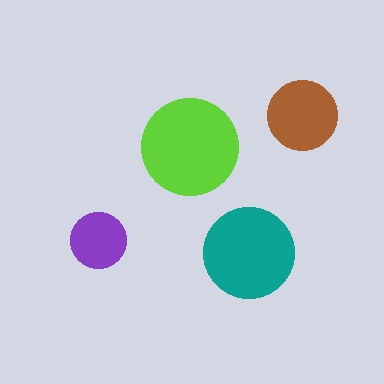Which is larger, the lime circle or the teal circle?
The lime one.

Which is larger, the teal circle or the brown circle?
The teal one.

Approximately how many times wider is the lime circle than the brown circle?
About 1.5 times wider.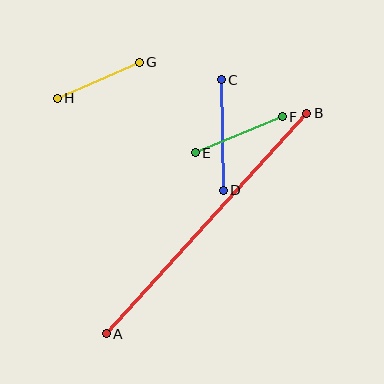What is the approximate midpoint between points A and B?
The midpoint is at approximately (206, 223) pixels.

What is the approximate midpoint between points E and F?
The midpoint is at approximately (239, 135) pixels.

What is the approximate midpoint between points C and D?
The midpoint is at approximately (222, 135) pixels.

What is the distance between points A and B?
The distance is approximately 298 pixels.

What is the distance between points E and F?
The distance is approximately 94 pixels.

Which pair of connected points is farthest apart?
Points A and B are farthest apart.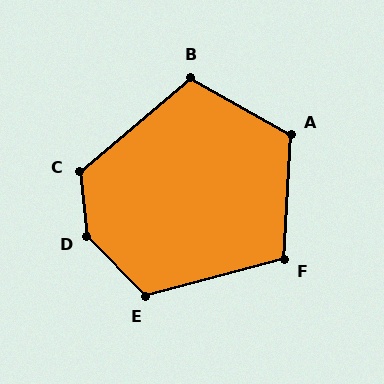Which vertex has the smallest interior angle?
F, at approximately 108 degrees.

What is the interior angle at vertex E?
Approximately 119 degrees (obtuse).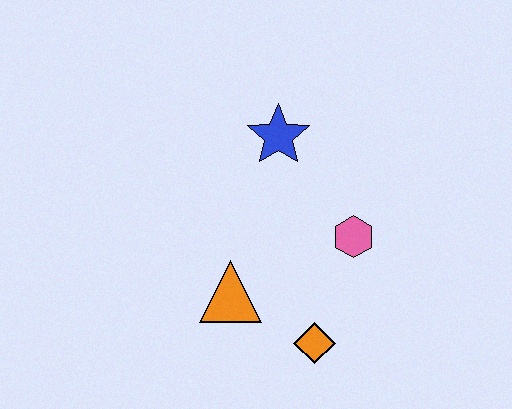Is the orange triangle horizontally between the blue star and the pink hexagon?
No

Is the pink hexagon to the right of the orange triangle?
Yes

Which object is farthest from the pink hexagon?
The orange triangle is farthest from the pink hexagon.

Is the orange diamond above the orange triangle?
No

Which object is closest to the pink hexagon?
The orange diamond is closest to the pink hexagon.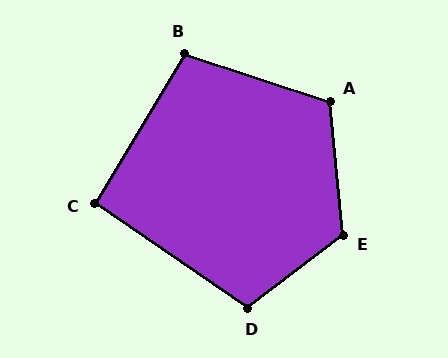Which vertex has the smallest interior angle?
C, at approximately 94 degrees.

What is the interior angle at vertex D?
Approximately 108 degrees (obtuse).